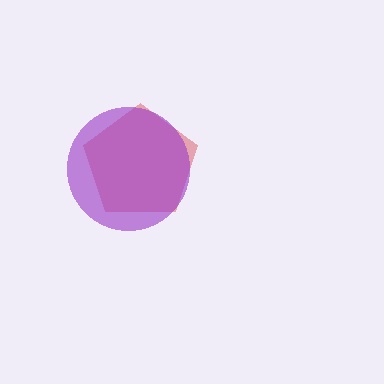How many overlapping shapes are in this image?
There are 2 overlapping shapes in the image.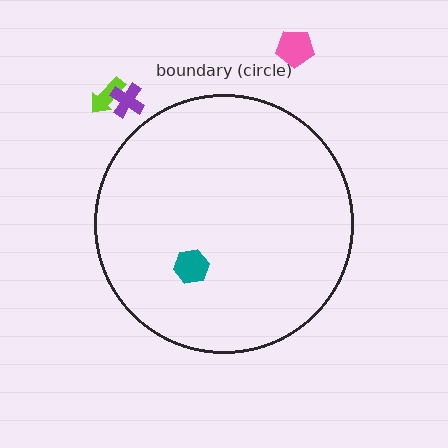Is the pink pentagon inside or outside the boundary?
Outside.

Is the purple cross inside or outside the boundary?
Outside.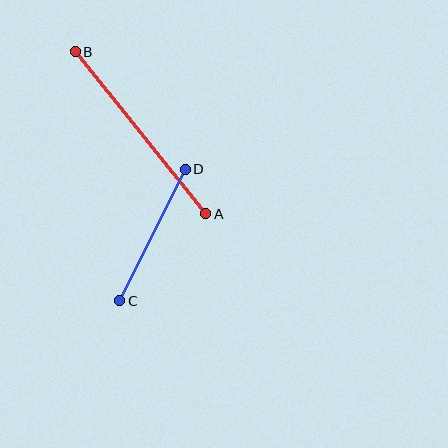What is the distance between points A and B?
The distance is approximately 208 pixels.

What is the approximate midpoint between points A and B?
The midpoint is at approximately (141, 133) pixels.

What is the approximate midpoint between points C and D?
The midpoint is at approximately (153, 235) pixels.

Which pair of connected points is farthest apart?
Points A and B are farthest apart.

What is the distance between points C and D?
The distance is approximately 147 pixels.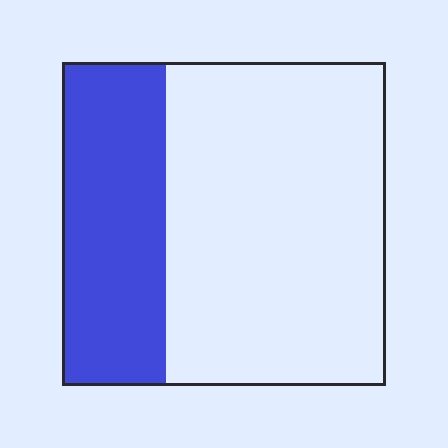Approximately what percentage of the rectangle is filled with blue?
Approximately 30%.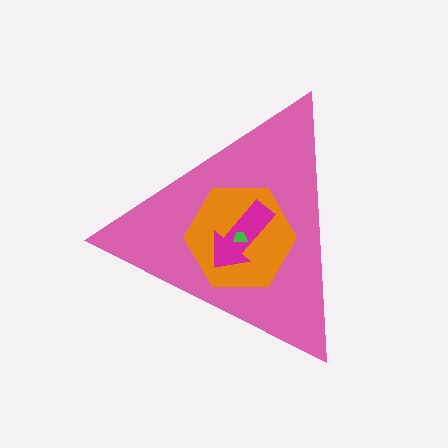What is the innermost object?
The green trapezoid.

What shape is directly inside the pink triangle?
The orange hexagon.